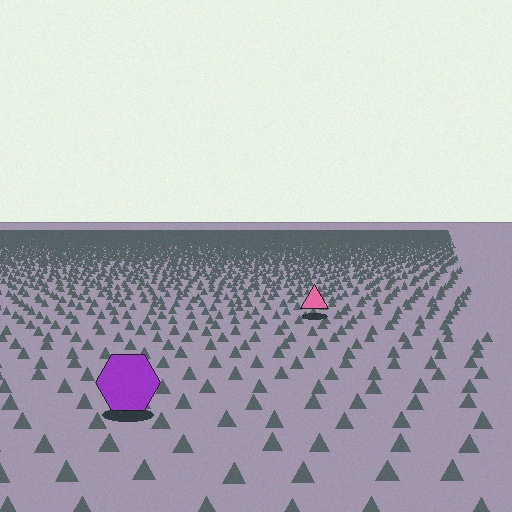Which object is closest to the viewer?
The purple hexagon is closest. The texture marks near it are larger and more spread out.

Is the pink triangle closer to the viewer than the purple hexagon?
No. The purple hexagon is closer — you can tell from the texture gradient: the ground texture is coarser near it.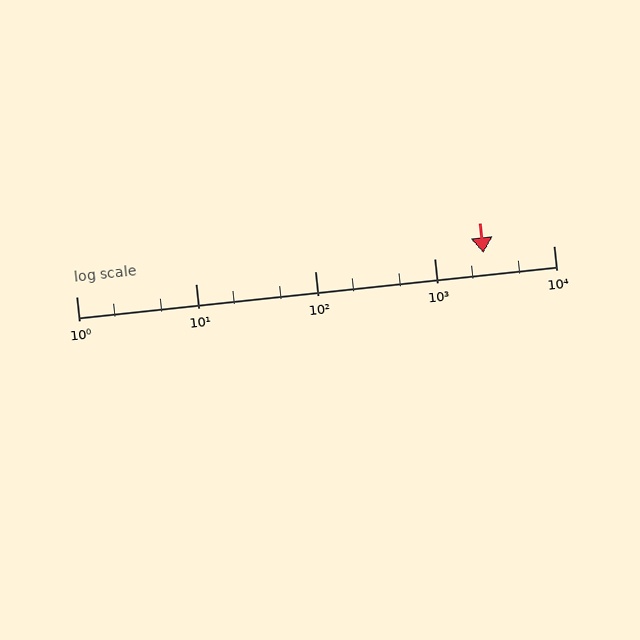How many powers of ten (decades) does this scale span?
The scale spans 4 decades, from 1 to 10000.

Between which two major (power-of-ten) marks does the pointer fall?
The pointer is between 1000 and 10000.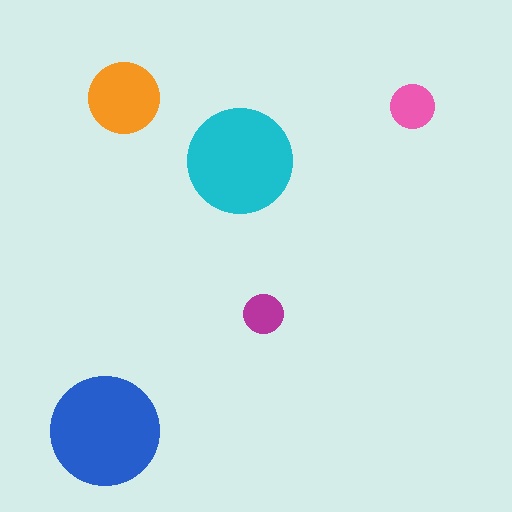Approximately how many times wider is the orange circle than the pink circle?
About 1.5 times wider.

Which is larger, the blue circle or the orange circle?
The blue one.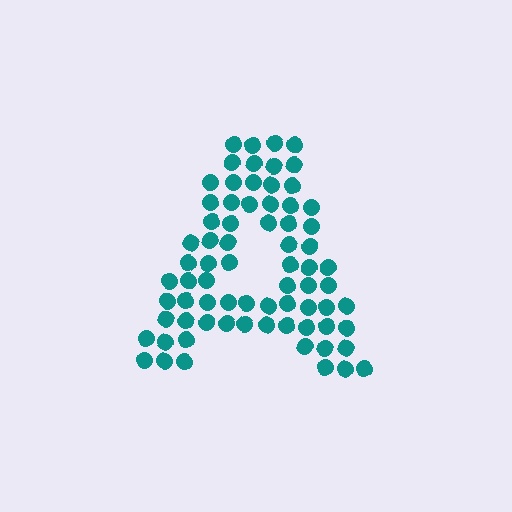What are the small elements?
The small elements are circles.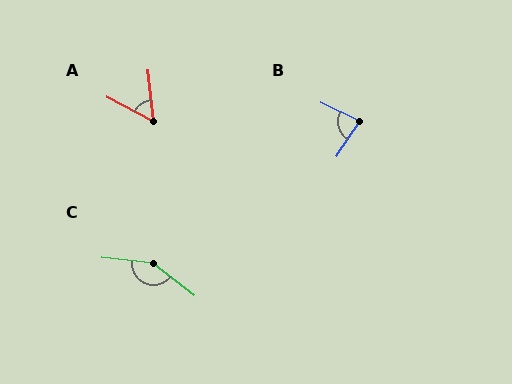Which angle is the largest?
C, at approximately 149 degrees.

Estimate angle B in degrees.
Approximately 82 degrees.